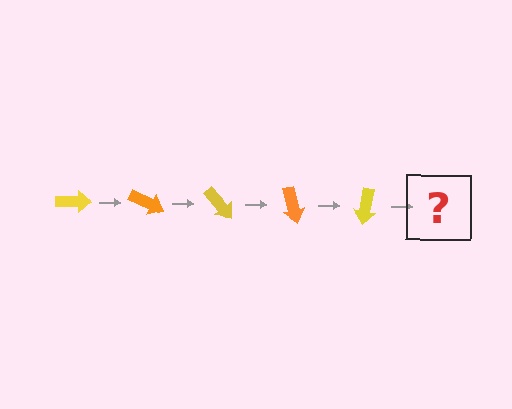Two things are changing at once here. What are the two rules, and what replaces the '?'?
The two rules are that it rotates 25 degrees each step and the color cycles through yellow and orange. The '?' should be an orange arrow, rotated 125 degrees from the start.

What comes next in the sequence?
The next element should be an orange arrow, rotated 125 degrees from the start.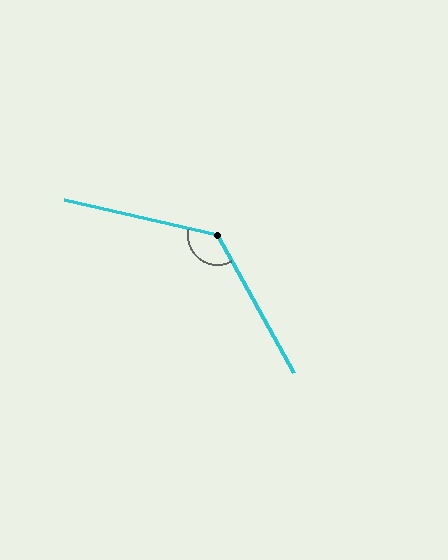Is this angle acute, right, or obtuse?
It is obtuse.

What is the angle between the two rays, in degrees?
Approximately 132 degrees.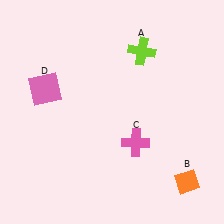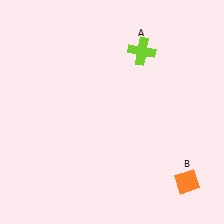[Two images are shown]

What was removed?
The pink square (D), the pink cross (C) were removed in Image 2.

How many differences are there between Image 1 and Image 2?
There are 2 differences between the two images.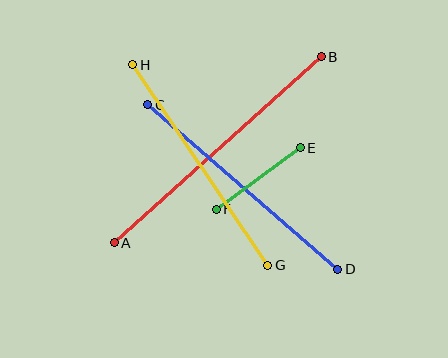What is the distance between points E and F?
The distance is approximately 104 pixels.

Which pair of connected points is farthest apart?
Points A and B are farthest apart.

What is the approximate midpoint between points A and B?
The midpoint is at approximately (218, 150) pixels.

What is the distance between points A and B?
The distance is approximately 278 pixels.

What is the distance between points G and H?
The distance is approximately 241 pixels.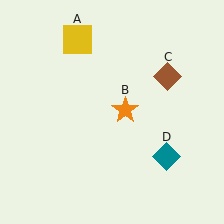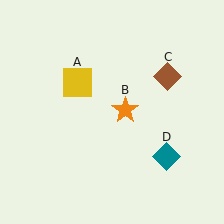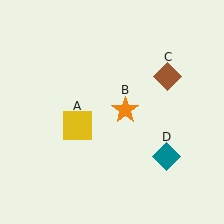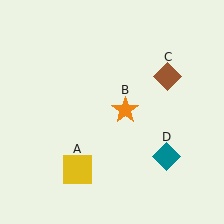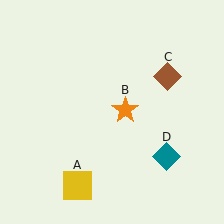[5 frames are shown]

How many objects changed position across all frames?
1 object changed position: yellow square (object A).